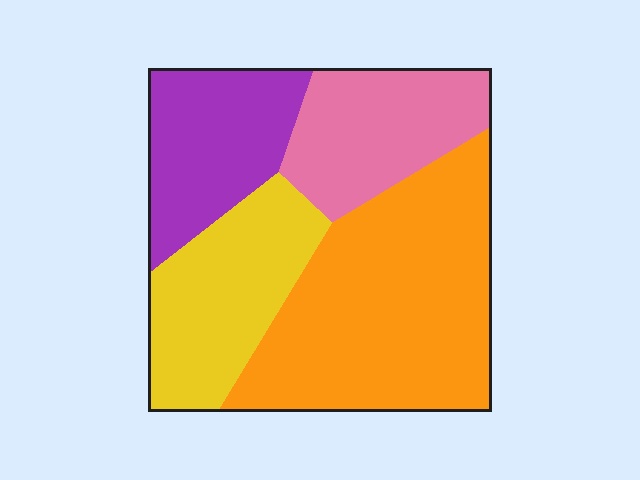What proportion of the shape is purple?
Purple covers roughly 20% of the shape.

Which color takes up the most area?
Orange, at roughly 40%.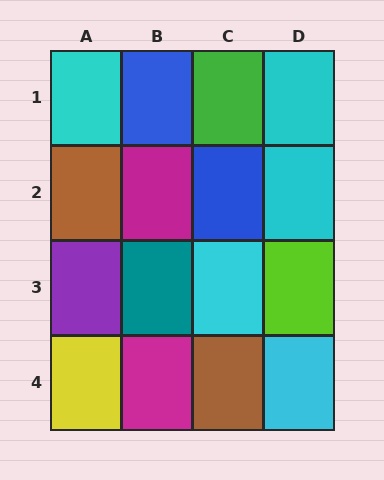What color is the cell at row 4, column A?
Yellow.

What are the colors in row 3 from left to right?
Purple, teal, cyan, lime.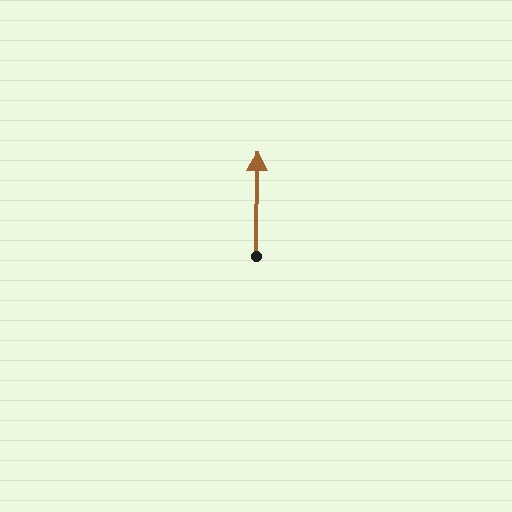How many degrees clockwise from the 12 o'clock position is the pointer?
Approximately 1 degrees.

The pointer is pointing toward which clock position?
Roughly 12 o'clock.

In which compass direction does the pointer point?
North.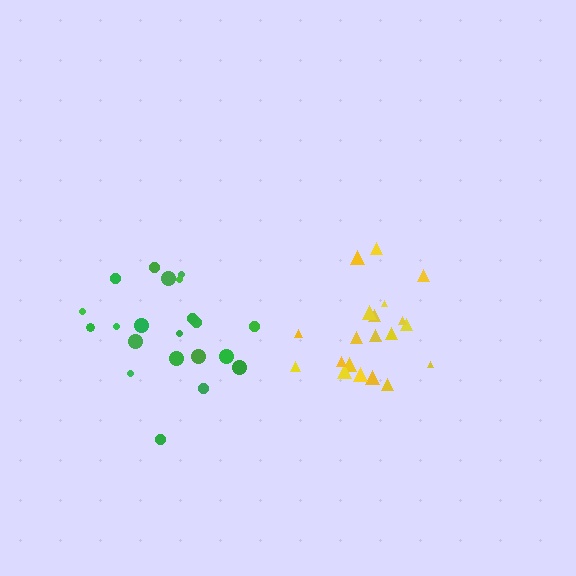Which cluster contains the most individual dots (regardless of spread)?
Green (21).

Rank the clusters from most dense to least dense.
yellow, green.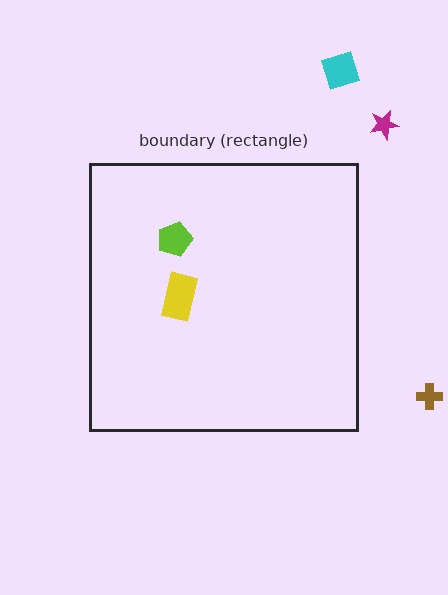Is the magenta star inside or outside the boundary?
Outside.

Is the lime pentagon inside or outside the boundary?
Inside.